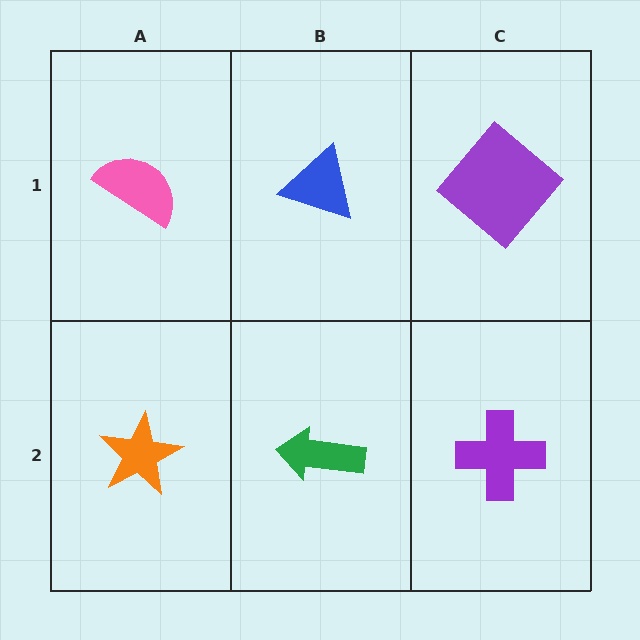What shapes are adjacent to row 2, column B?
A blue triangle (row 1, column B), an orange star (row 2, column A), a purple cross (row 2, column C).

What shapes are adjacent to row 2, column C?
A purple diamond (row 1, column C), a green arrow (row 2, column B).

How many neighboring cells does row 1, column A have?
2.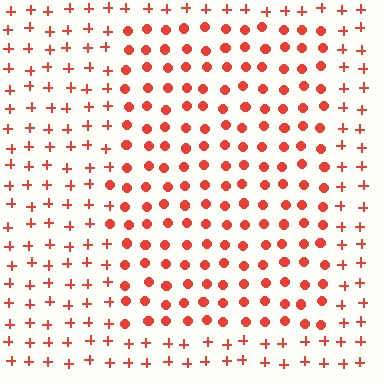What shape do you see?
I see a rectangle.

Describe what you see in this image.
The image is filled with small red elements arranged in a uniform grid. A rectangle-shaped region contains circles, while the surrounding area contains plus signs. The boundary is defined purely by the change in element shape.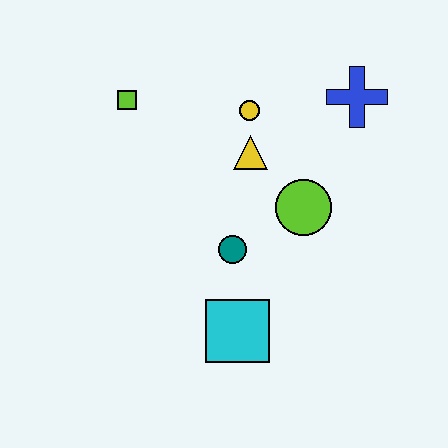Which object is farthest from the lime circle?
The lime square is farthest from the lime circle.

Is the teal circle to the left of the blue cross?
Yes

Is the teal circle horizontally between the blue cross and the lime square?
Yes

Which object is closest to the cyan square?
The teal circle is closest to the cyan square.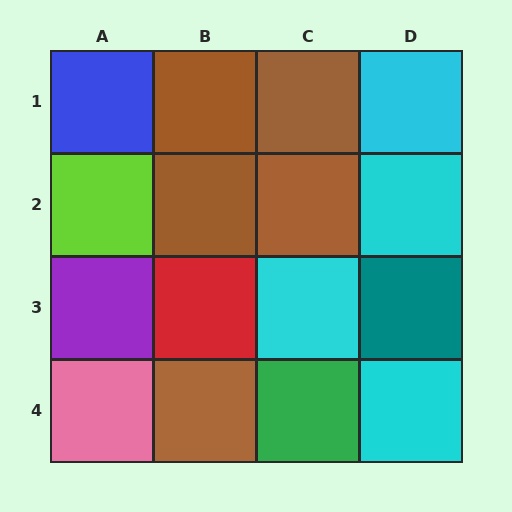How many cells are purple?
1 cell is purple.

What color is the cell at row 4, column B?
Brown.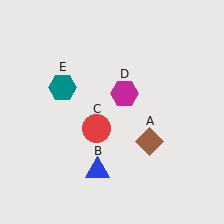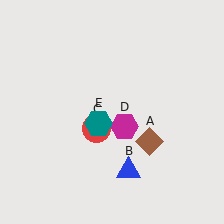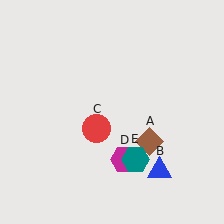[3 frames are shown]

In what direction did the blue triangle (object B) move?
The blue triangle (object B) moved right.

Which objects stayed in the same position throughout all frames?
Brown diamond (object A) and red circle (object C) remained stationary.